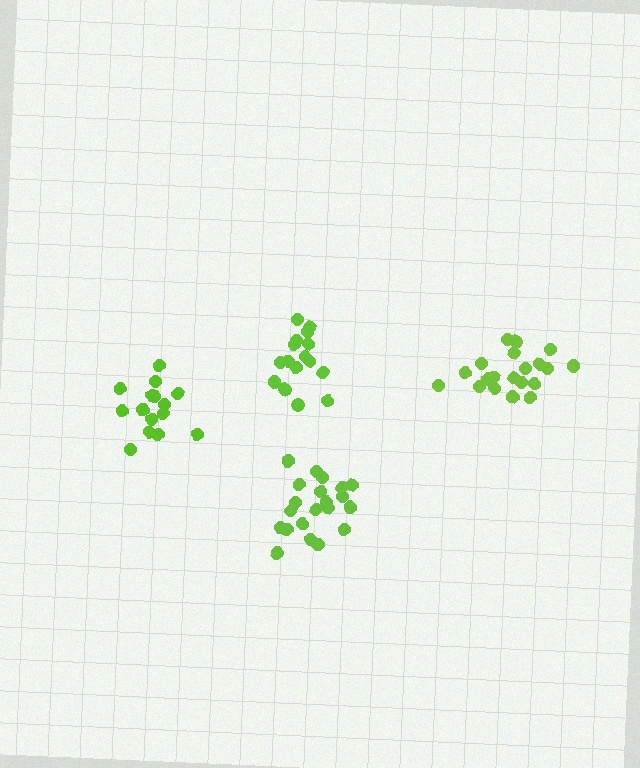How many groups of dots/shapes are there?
There are 4 groups.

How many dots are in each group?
Group 1: 20 dots, Group 2: 16 dots, Group 3: 16 dots, Group 4: 21 dots (73 total).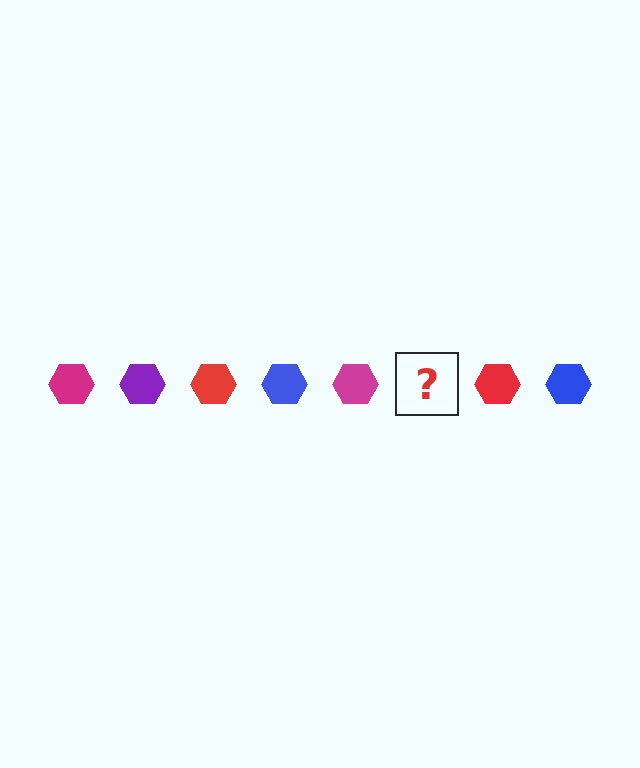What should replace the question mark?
The question mark should be replaced with a purple hexagon.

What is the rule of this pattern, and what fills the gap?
The rule is that the pattern cycles through magenta, purple, red, blue hexagons. The gap should be filled with a purple hexagon.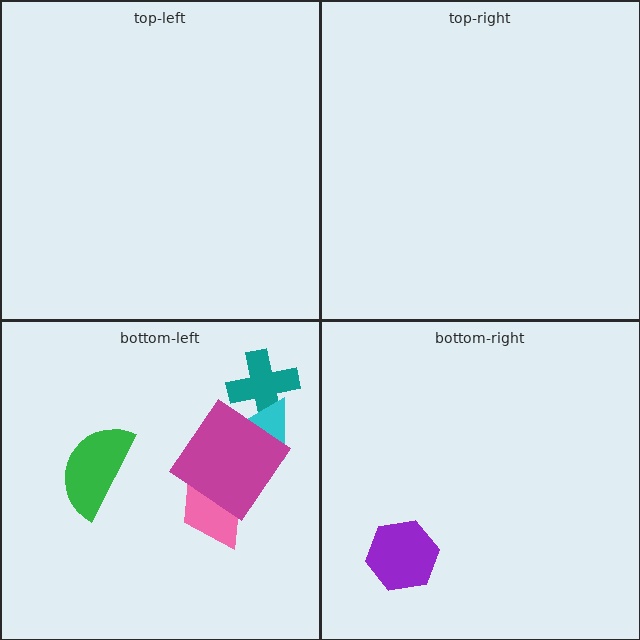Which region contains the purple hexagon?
The bottom-right region.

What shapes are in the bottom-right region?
The purple hexagon.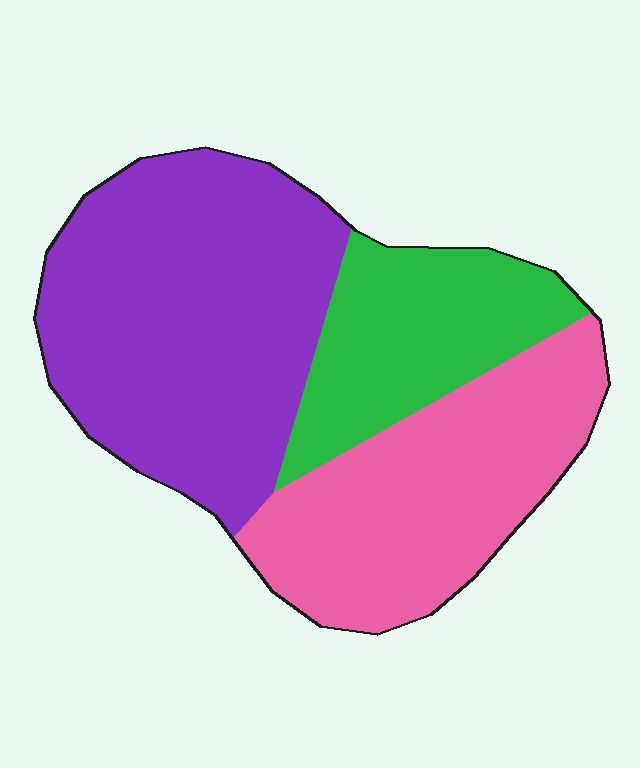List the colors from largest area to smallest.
From largest to smallest: purple, pink, green.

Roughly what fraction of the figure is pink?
Pink covers about 35% of the figure.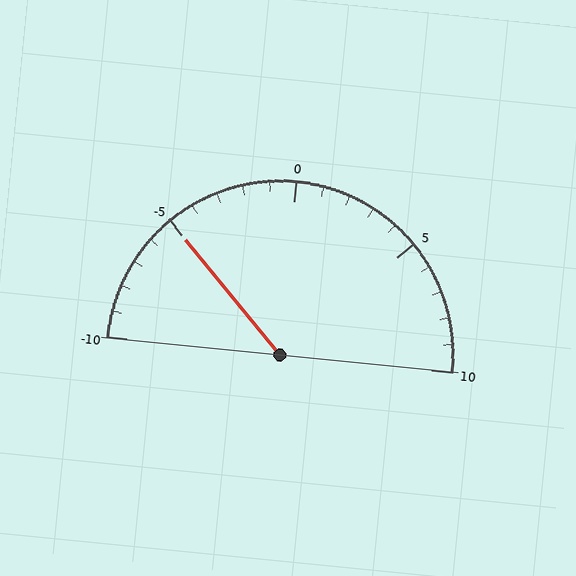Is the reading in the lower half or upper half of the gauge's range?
The reading is in the lower half of the range (-10 to 10).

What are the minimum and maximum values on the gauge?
The gauge ranges from -10 to 10.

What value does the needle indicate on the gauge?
The needle indicates approximately -5.